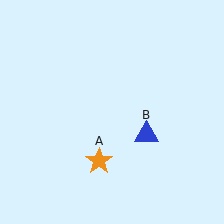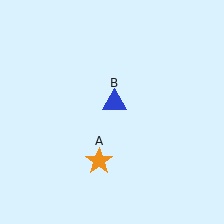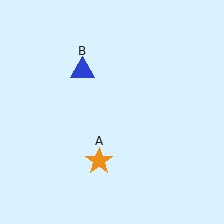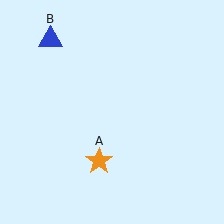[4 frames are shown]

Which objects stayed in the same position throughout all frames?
Orange star (object A) remained stationary.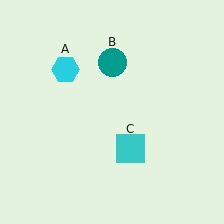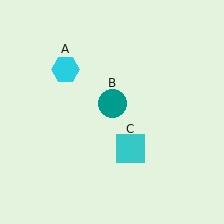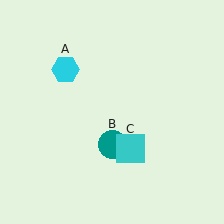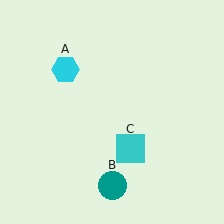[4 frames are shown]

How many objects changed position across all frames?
1 object changed position: teal circle (object B).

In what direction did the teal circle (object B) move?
The teal circle (object B) moved down.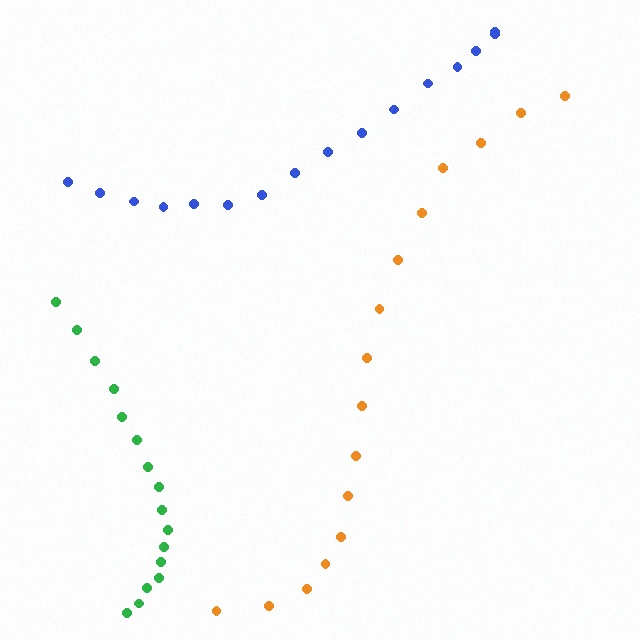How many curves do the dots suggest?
There are 3 distinct paths.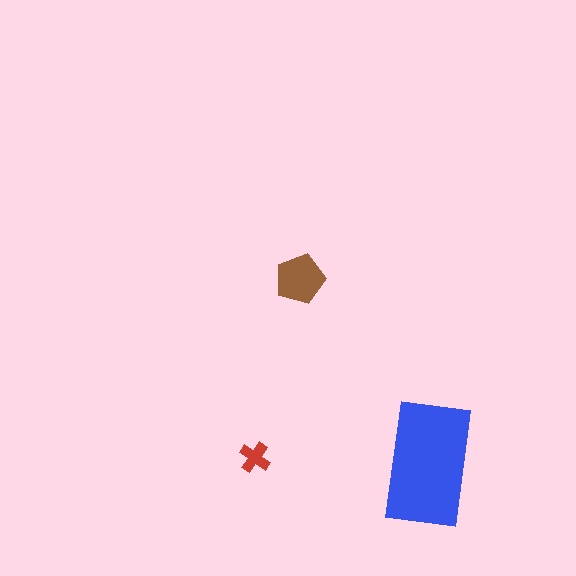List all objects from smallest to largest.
The red cross, the brown pentagon, the blue rectangle.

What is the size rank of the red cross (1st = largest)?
3rd.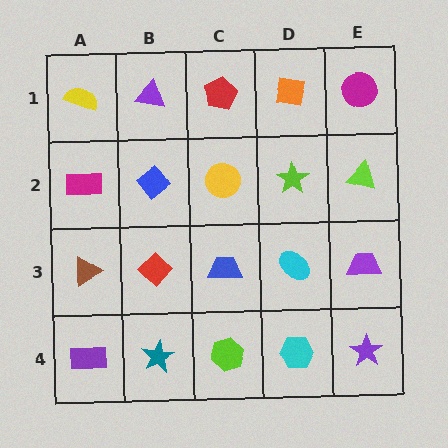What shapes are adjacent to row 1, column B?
A blue diamond (row 2, column B), a yellow semicircle (row 1, column A), a red pentagon (row 1, column C).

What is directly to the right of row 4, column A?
A teal star.